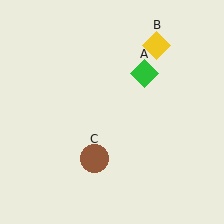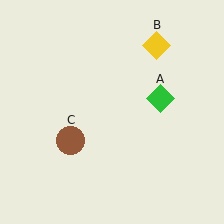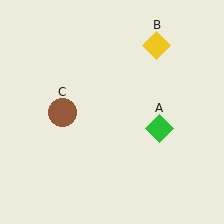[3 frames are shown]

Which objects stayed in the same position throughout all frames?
Yellow diamond (object B) remained stationary.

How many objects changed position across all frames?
2 objects changed position: green diamond (object A), brown circle (object C).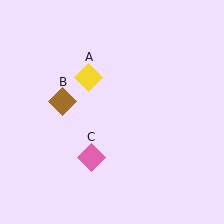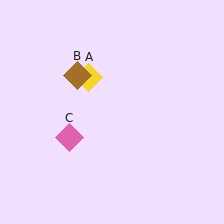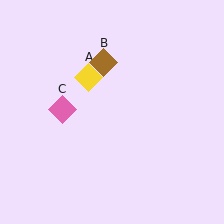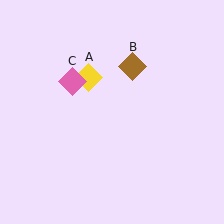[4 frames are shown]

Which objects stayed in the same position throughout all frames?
Yellow diamond (object A) remained stationary.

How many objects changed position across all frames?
2 objects changed position: brown diamond (object B), pink diamond (object C).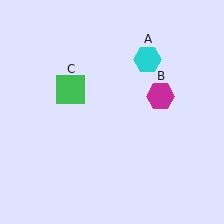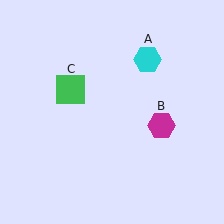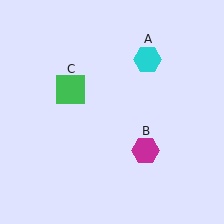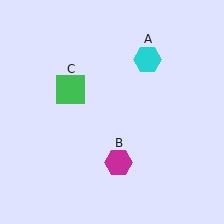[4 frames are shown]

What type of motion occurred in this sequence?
The magenta hexagon (object B) rotated clockwise around the center of the scene.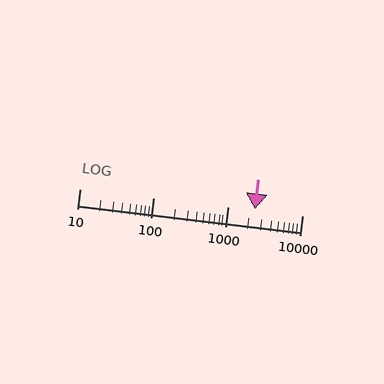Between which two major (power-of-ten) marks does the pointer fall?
The pointer is between 1000 and 10000.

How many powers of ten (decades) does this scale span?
The scale spans 3 decades, from 10 to 10000.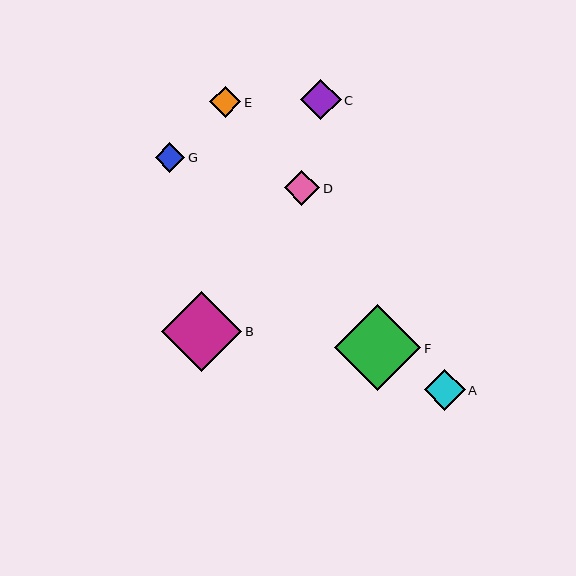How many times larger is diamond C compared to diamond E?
Diamond C is approximately 1.3 times the size of diamond E.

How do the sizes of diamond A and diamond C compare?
Diamond A and diamond C are approximately the same size.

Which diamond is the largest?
Diamond F is the largest with a size of approximately 86 pixels.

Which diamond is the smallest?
Diamond G is the smallest with a size of approximately 29 pixels.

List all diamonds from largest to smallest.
From largest to smallest: F, B, A, C, D, E, G.